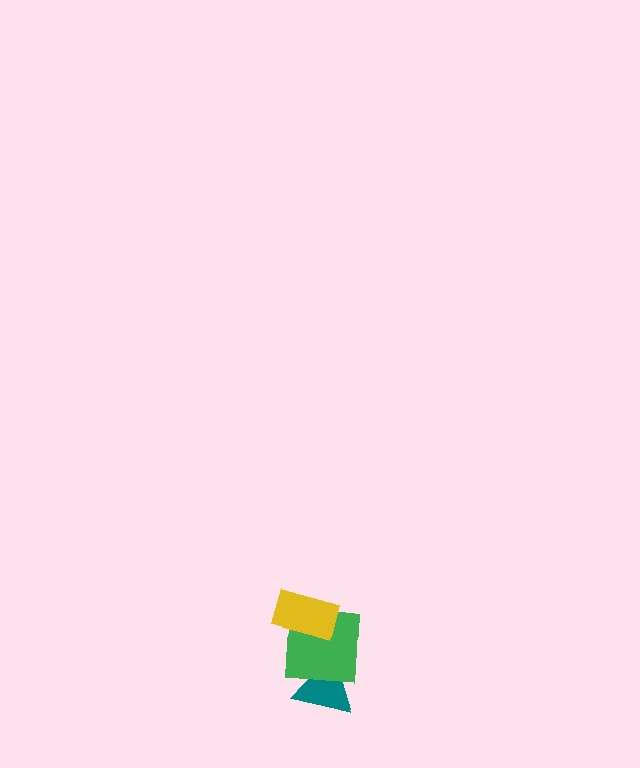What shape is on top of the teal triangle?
The green square is on top of the teal triangle.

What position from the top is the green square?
The green square is 2nd from the top.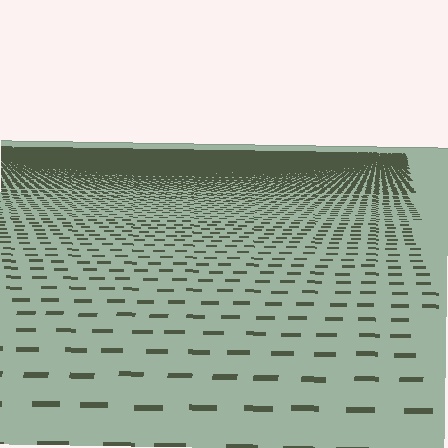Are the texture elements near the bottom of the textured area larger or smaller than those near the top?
Larger. Near the bottom, elements are closer to the viewer and appear at a bigger on-screen size.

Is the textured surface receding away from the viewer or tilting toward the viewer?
The surface is receding away from the viewer. Texture elements get smaller and denser toward the top.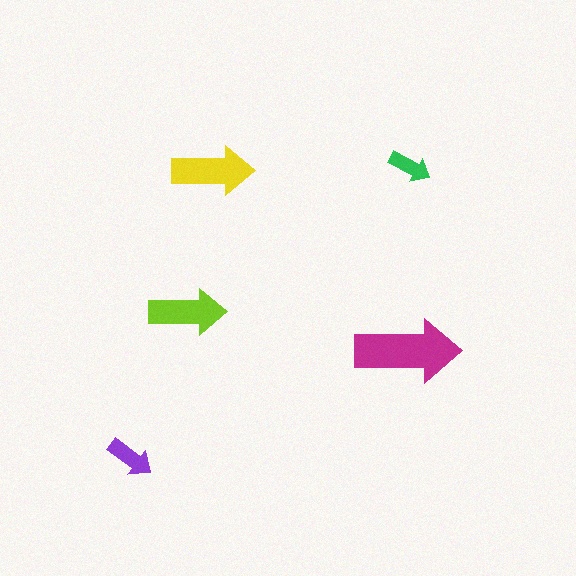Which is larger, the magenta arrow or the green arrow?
The magenta one.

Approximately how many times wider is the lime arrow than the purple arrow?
About 1.5 times wider.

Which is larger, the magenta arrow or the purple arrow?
The magenta one.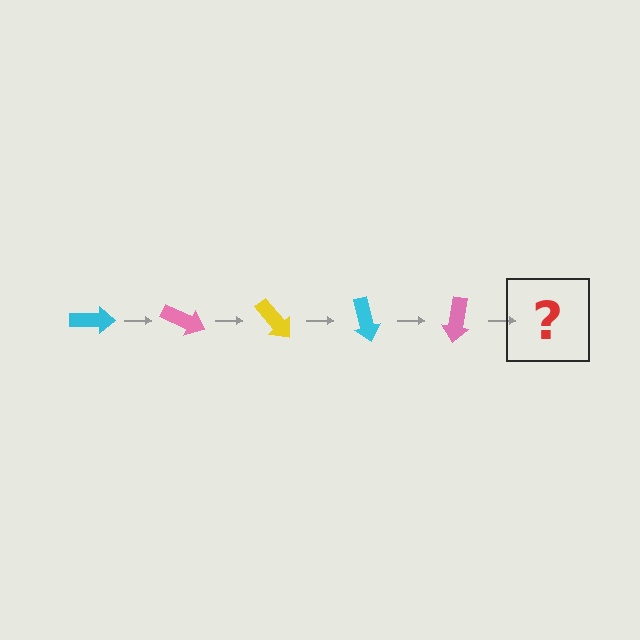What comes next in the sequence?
The next element should be a yellow arrow, rotated 125 degrees from the start.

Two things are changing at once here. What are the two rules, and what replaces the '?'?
The two rules are that it rotates 25 degrees each step and the color cycles through cyan, pink, and yellow. The '?' should be a yellow arrow, rotated 125 degrees from the start.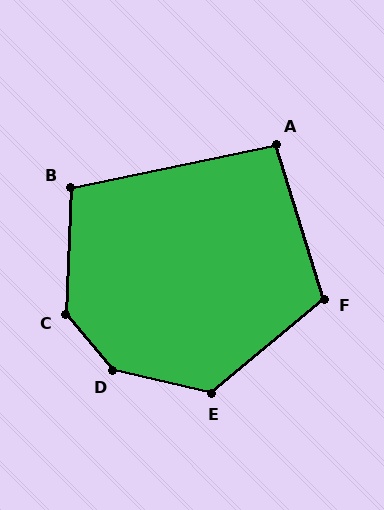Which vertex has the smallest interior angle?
A, at approximately 95 degrees.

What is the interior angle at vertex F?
Approximately 113 degrees (obtuse).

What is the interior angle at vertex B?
Approximately 104 degrees (obtuse).